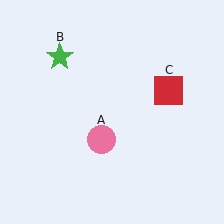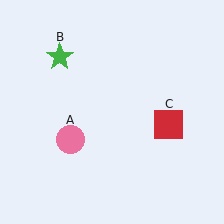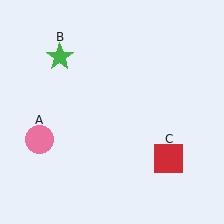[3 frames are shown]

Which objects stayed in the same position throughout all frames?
Green star (object B) remained stationary.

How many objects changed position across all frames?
2 objects changed position: pink circle (object A), red square (object C).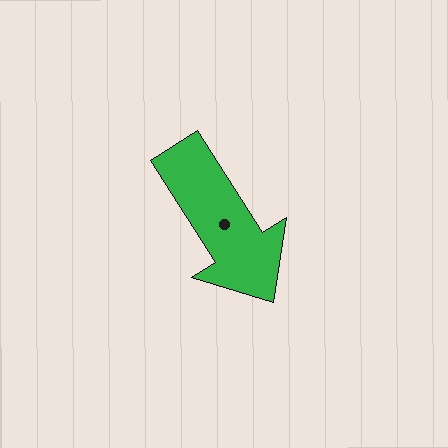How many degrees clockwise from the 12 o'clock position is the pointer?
Approximately 148 degrees.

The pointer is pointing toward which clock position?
Roughly 5 o'clock.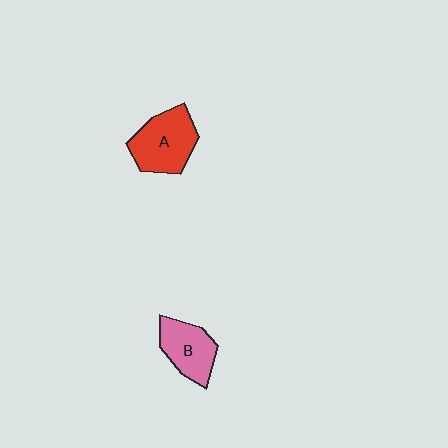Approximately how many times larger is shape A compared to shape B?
Approximately 1.3 times.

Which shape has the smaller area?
Shape B (pink).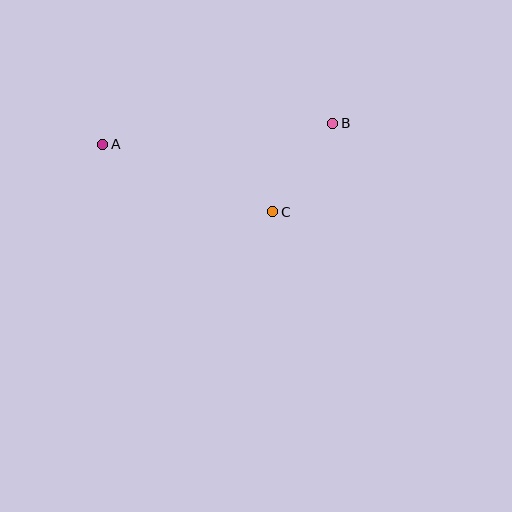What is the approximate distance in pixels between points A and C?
The distance between A and C is approximately 183 pixels.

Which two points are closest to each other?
Points B and C are closest to each other.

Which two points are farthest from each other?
Points A and B are farthest from each other.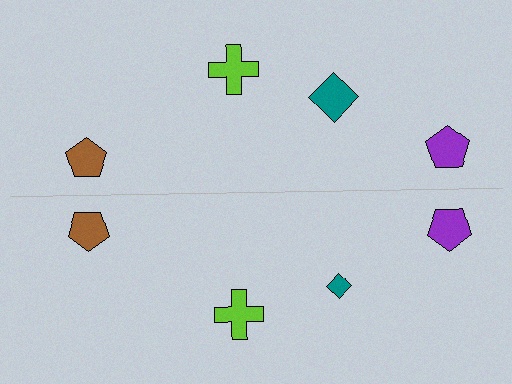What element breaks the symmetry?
The teal diamond on the bottom side has a different size than its mirror counterpart.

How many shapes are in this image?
There are 8 shapes in this image.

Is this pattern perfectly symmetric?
No, the pattern is not perfectly symmetric. The teal diamond on the bottom side has a different size than its mirror counterpart.